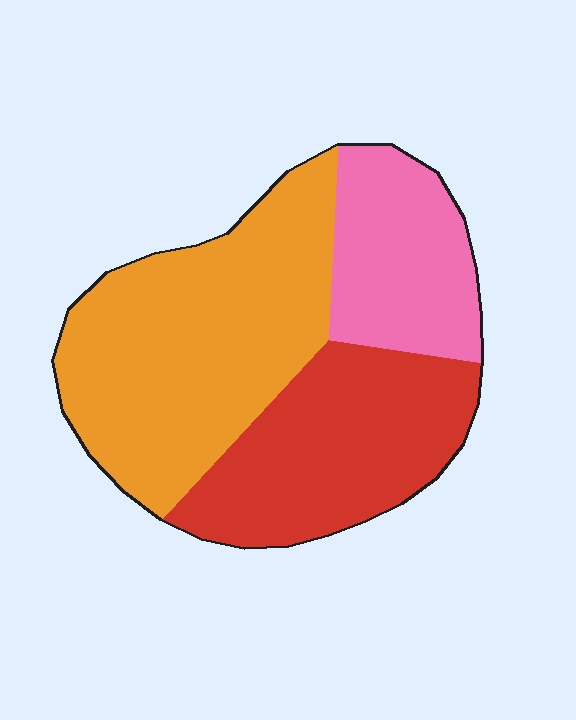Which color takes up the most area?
Orange, at roughly 45%.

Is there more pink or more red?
Red.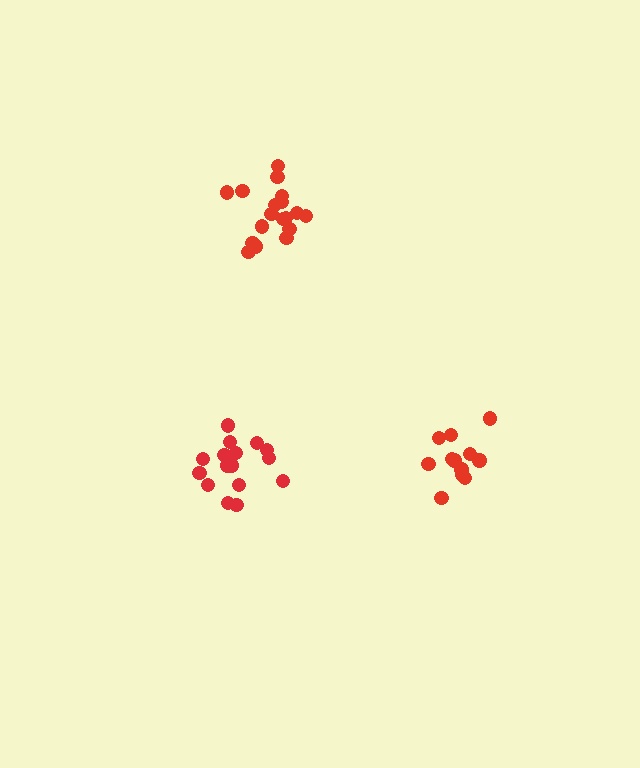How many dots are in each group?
Group 1: 17 dots, Group 2: 18 dots, Group 3: 12 dots (47 total).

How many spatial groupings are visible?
There are 3 spatial groupings.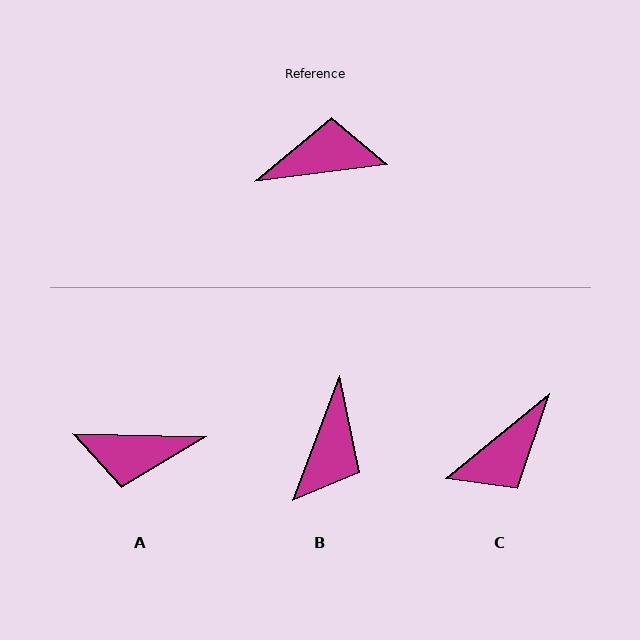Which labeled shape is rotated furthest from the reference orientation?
A, about 171 degrees away.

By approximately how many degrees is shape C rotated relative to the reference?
Approximately 148 degrees clockwise.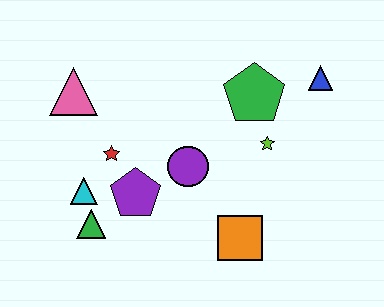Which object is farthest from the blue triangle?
The green triangle is farthest from the blue triangle.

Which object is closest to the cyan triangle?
The green triangle is closest to the cyan triangle.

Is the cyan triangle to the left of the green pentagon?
Yes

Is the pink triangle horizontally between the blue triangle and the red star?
No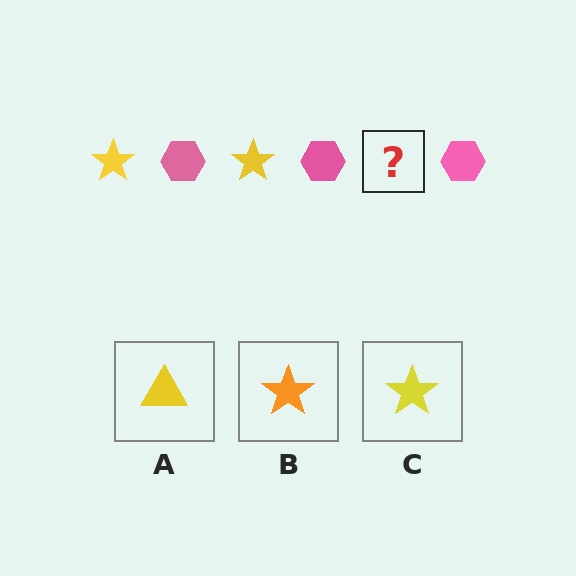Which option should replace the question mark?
Option C.